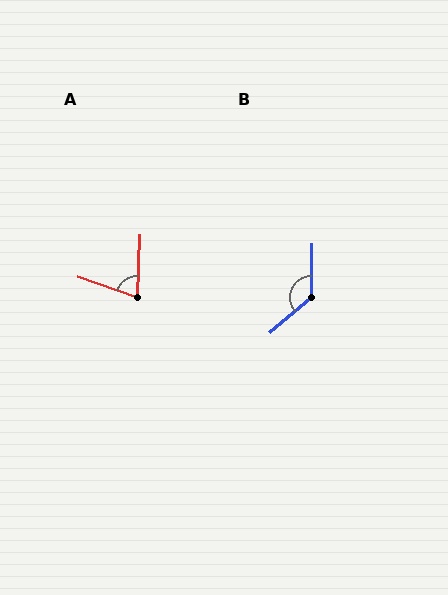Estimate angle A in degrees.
Approximately 73 degrees.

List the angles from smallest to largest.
A (73°), B (131°).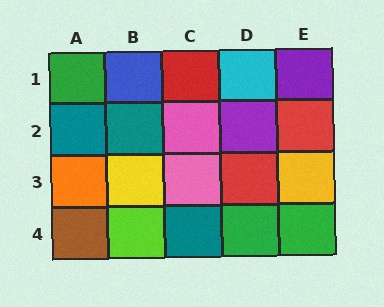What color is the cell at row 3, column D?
Red.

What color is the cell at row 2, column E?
Red.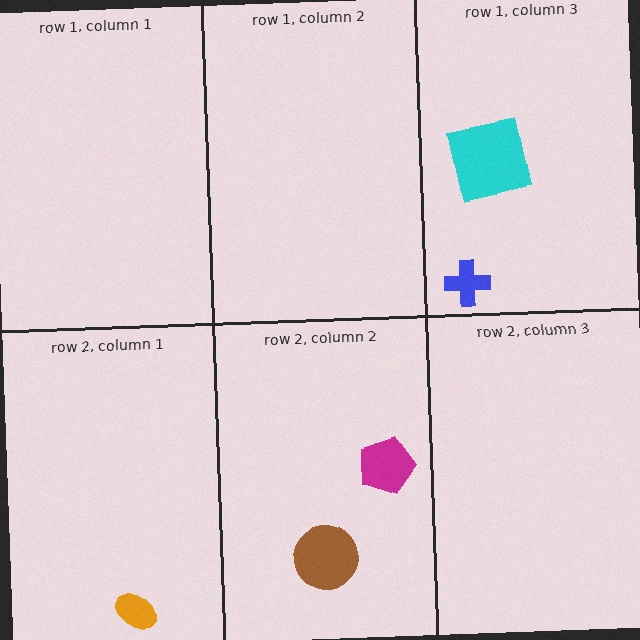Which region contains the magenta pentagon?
The row 2, column 2 region.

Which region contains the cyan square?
The row 1, column 3 region.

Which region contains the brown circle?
The row 2, column 2 region.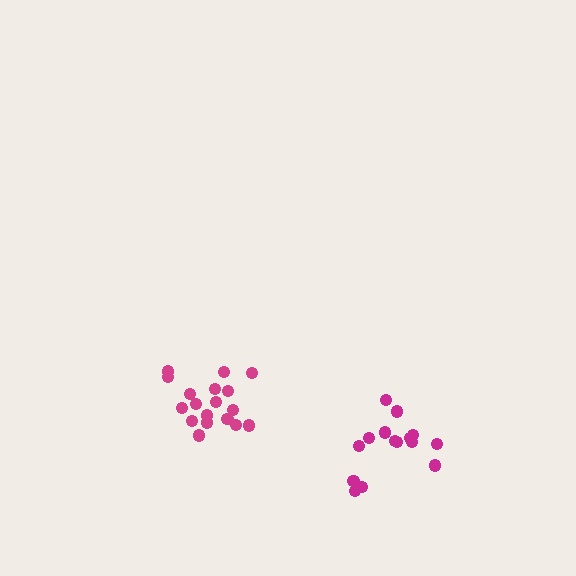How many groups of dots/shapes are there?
There are 2 groups.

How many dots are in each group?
Group 1: 15 dots, Group 2: 18 dots (33 total).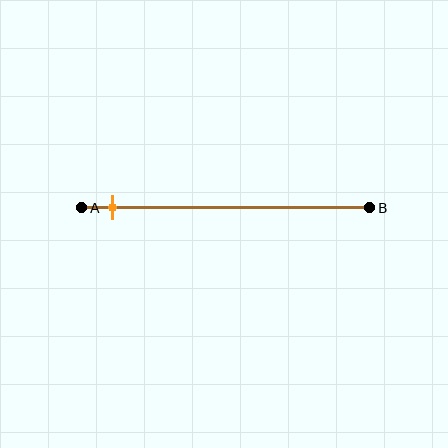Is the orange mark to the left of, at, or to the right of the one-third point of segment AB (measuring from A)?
The orange mark is to the left of the one-third point of segment AB.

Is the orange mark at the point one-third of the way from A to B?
No, the mark is at about 10% from A, not at the 33% one-third point.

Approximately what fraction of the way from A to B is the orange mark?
The orange mark is approximately 10% of the way from A to B.